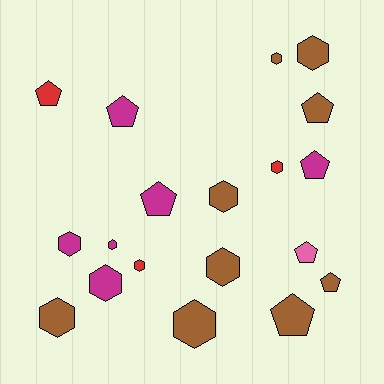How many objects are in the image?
There are 19 objects.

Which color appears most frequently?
Brown, with 9 objects.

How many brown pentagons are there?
There are 3 brown pentagons.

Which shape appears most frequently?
Hexagon, with 11 objects.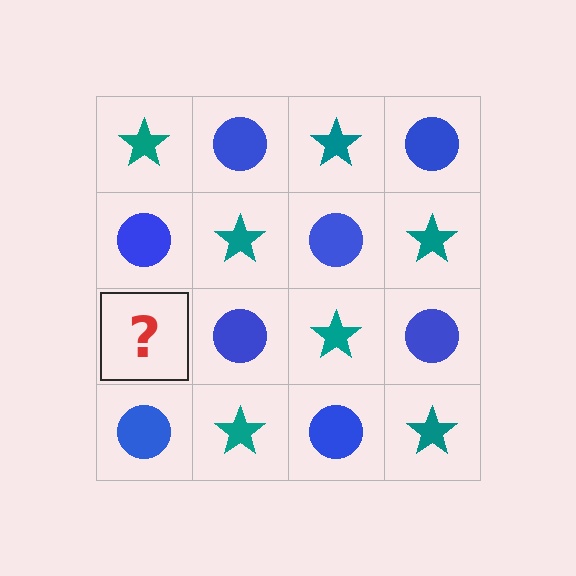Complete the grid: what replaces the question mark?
The question mark should be replaced with a teal star.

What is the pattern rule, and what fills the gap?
The rule is that it alternates teal star and blue circle in a checkerboard pattern. The gap should be filled with a teal star.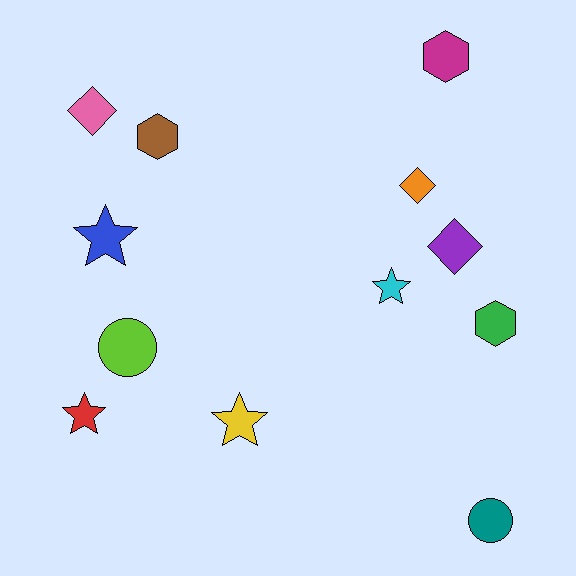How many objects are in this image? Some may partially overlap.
There are 12 objects.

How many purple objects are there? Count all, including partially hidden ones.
There is 1 purple object.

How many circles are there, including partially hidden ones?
There are 2 circles.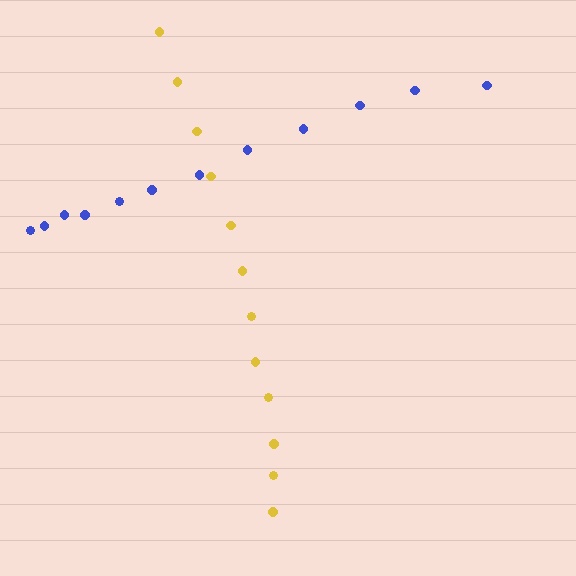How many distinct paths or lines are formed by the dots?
There are 2 distinct paths.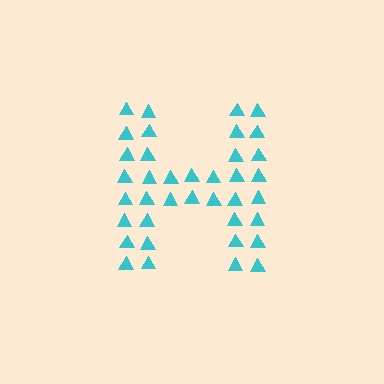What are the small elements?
The small elements are triangles.